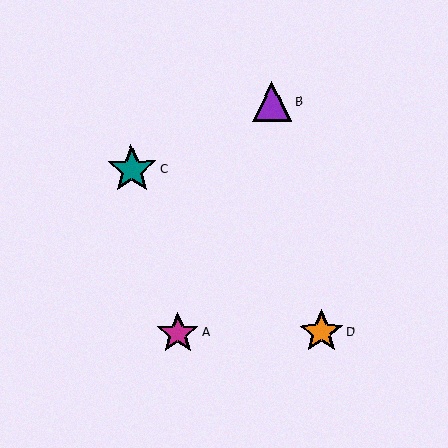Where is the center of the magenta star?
The center of the magenta star is at (178, 333).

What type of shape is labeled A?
Shape A is a magenta star.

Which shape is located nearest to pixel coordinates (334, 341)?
The orange star (labeled D) at (321, 332) is nearest to that location.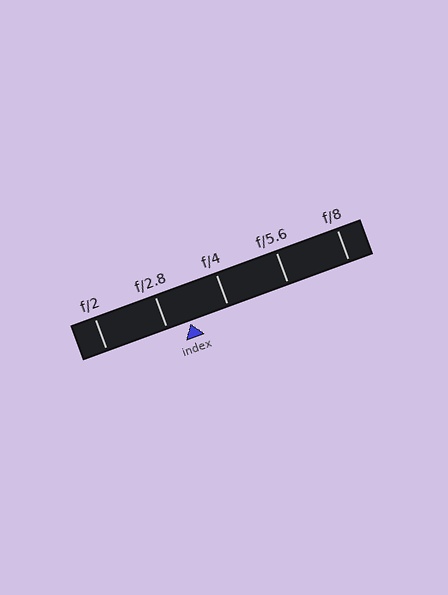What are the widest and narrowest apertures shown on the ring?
The widest aperture shown is f/2 and the narrowest is f/8.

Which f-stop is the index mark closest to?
The index mark is closest to f/2.8.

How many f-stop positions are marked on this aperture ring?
There are 5 f-stop positions marked.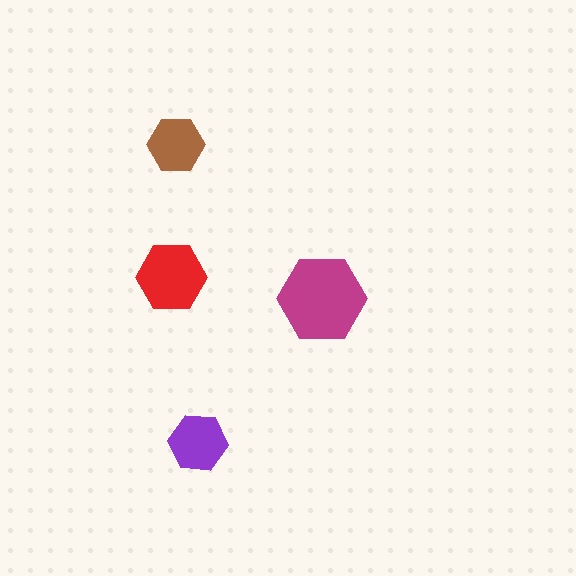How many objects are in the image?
There are 4 objects in the image.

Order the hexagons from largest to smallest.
the magenta one, the red one, the purple one, the brown one.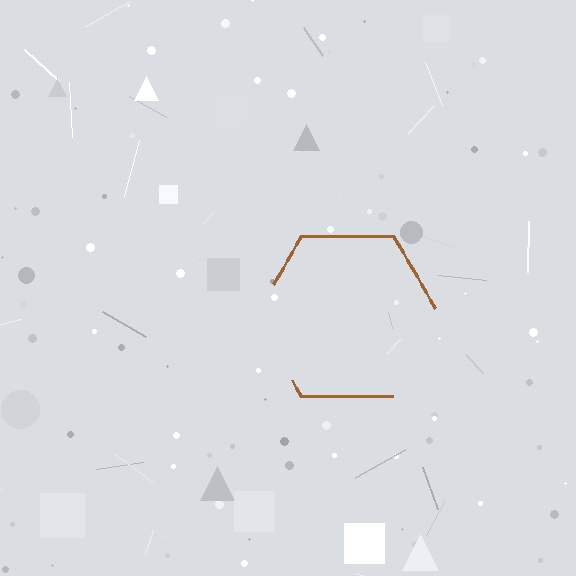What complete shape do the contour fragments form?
The contour fragments form a hexagon.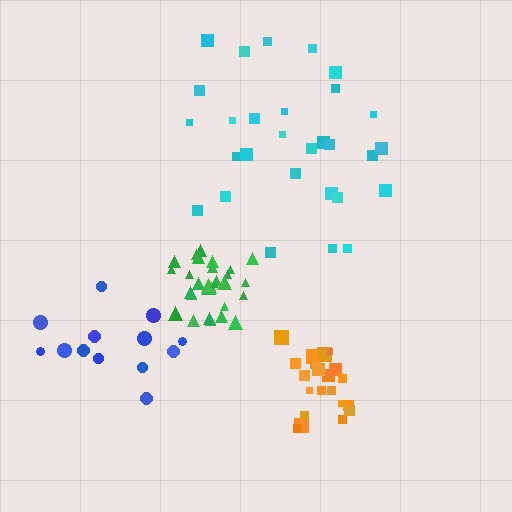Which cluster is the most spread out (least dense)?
Blue.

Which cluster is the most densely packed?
Green.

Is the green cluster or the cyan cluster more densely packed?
Green.